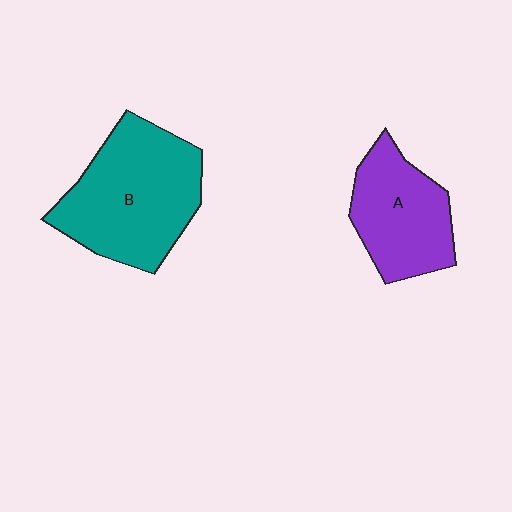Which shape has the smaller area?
Shape A (purple).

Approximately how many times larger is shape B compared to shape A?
Approximately 1.5 times.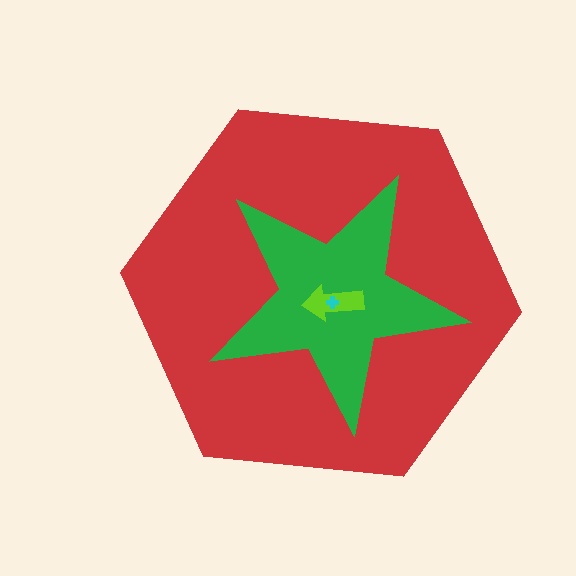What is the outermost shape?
The red hexagon.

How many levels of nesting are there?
4.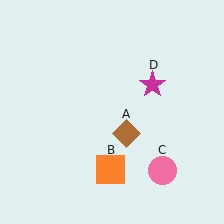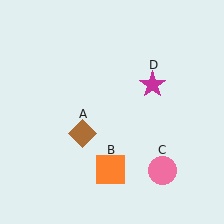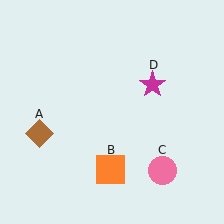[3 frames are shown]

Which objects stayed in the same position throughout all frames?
Orange square (object B) and pink circle (object C) and magenta star (object D) remained stationary.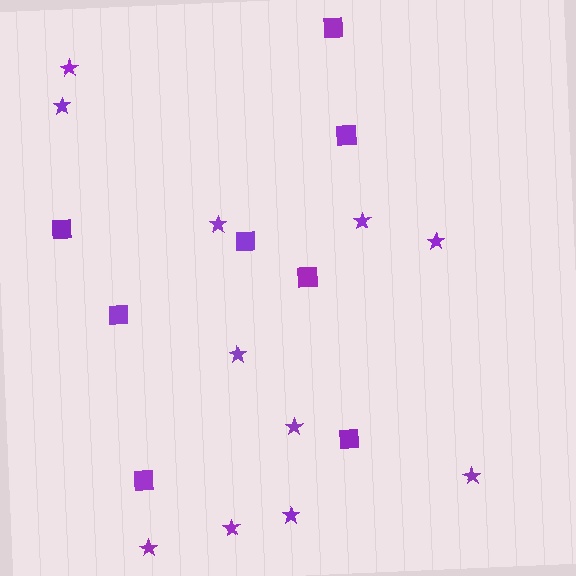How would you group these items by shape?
There are 2 groups: one group of squares (8) and one group of stars (11).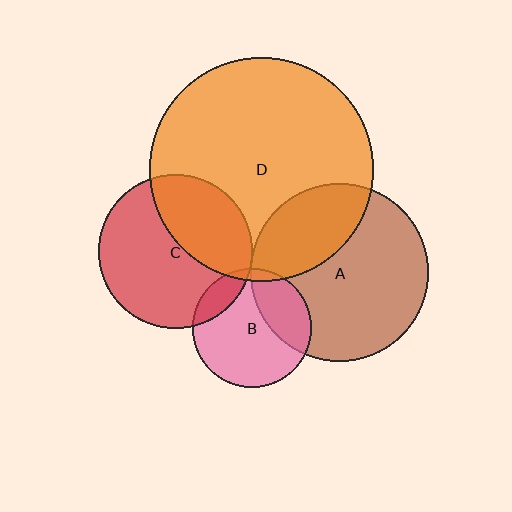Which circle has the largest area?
Circle D (orange).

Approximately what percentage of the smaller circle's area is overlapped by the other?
Approximately 35%.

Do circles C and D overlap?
Yes.